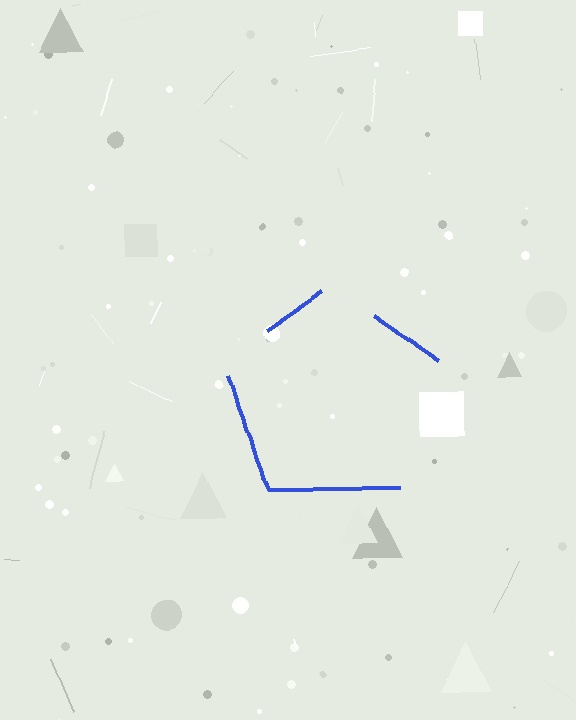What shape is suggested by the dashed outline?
The dashed outline suggests a pentagon.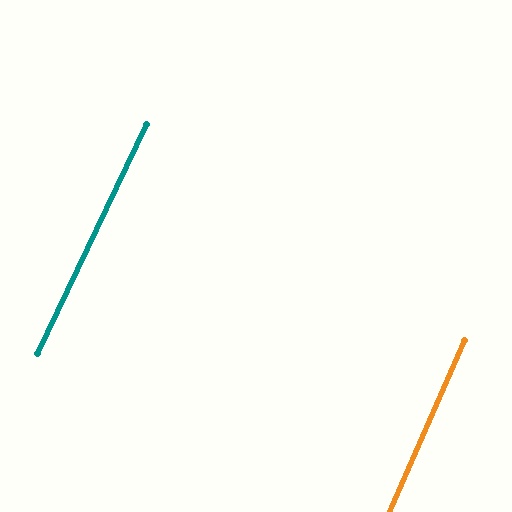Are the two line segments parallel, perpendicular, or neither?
Parallel — their directions differ by only 1.8°.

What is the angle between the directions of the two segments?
Approximately 2 degrees.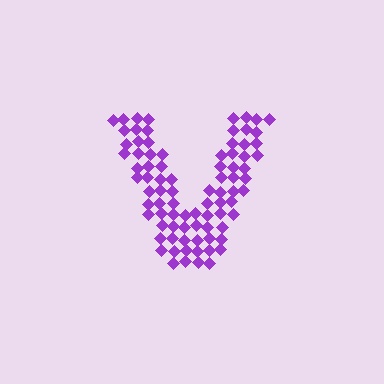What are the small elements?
The small elements are diamonds.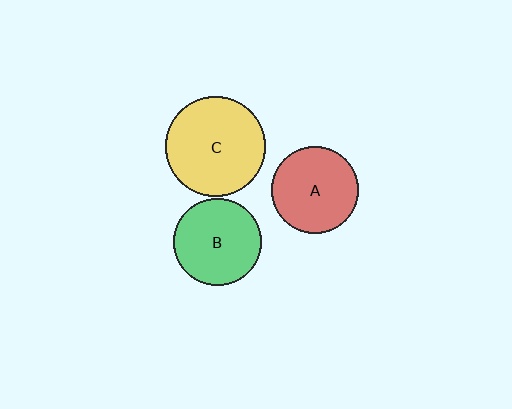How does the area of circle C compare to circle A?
Approximately 1.3 times.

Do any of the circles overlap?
No, none of the circles overlap.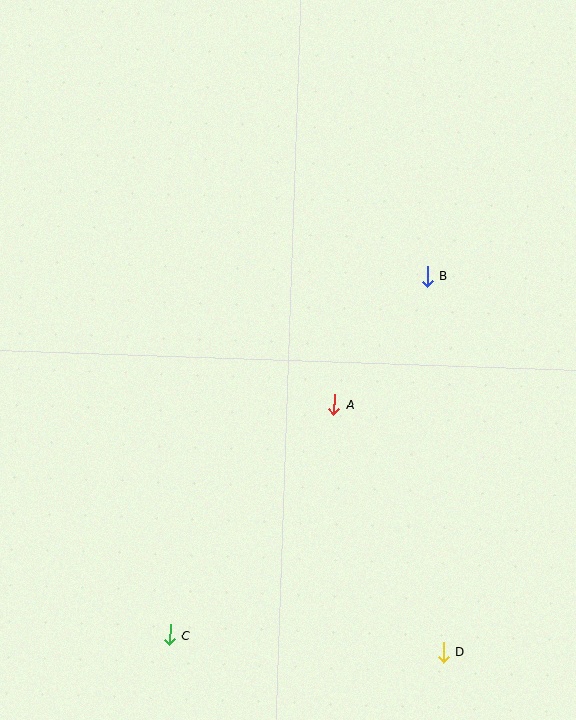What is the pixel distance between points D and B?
The distance between D and B is 376 pixels.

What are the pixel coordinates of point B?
Point B is at (427, 276).